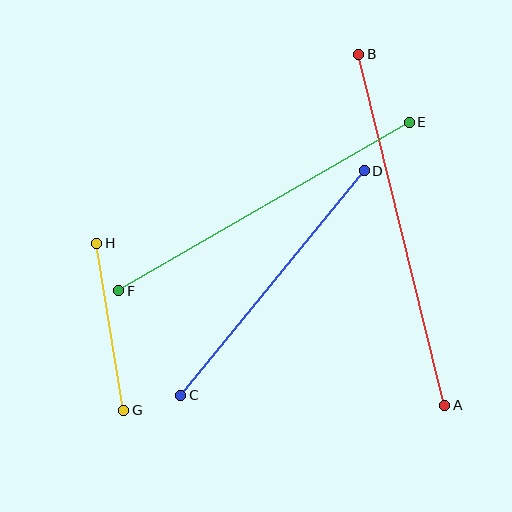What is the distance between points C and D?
The distance is approximately 290 pixels.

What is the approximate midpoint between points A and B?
The midpoint is at approximately (402, 230) pixels.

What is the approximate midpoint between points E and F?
The midpoint is at approximately (264, 206) pixels.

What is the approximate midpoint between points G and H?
The midpoint is at approximately (110, 327) pixels.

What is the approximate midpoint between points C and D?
The midpoint is at approximately (273, 283) pixels.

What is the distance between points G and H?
The distance is approximately 169 pixels.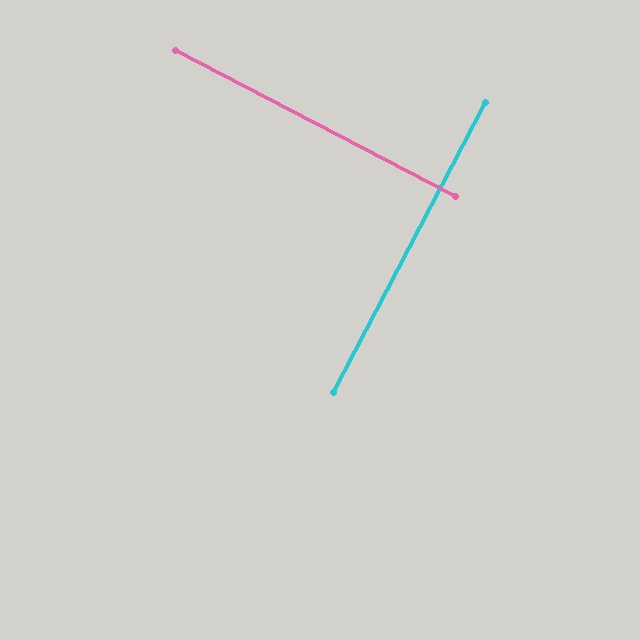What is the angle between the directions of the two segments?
Approximately 90 degrees.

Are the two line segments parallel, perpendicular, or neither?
Perpendicular — they meet at approximately 90°.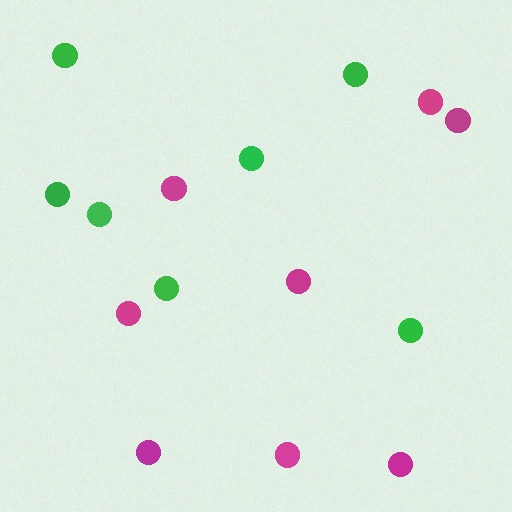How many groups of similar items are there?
There are 2 groups: one group of green circles (7) and one group of magenta circles (8).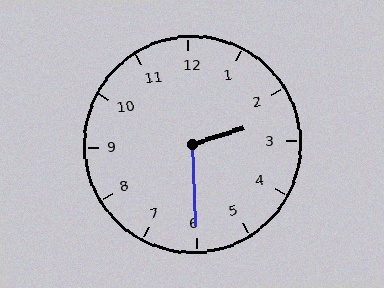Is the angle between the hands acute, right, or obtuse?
It is obtuse.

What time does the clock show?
2:30.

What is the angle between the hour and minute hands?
Approximately 105 degrees.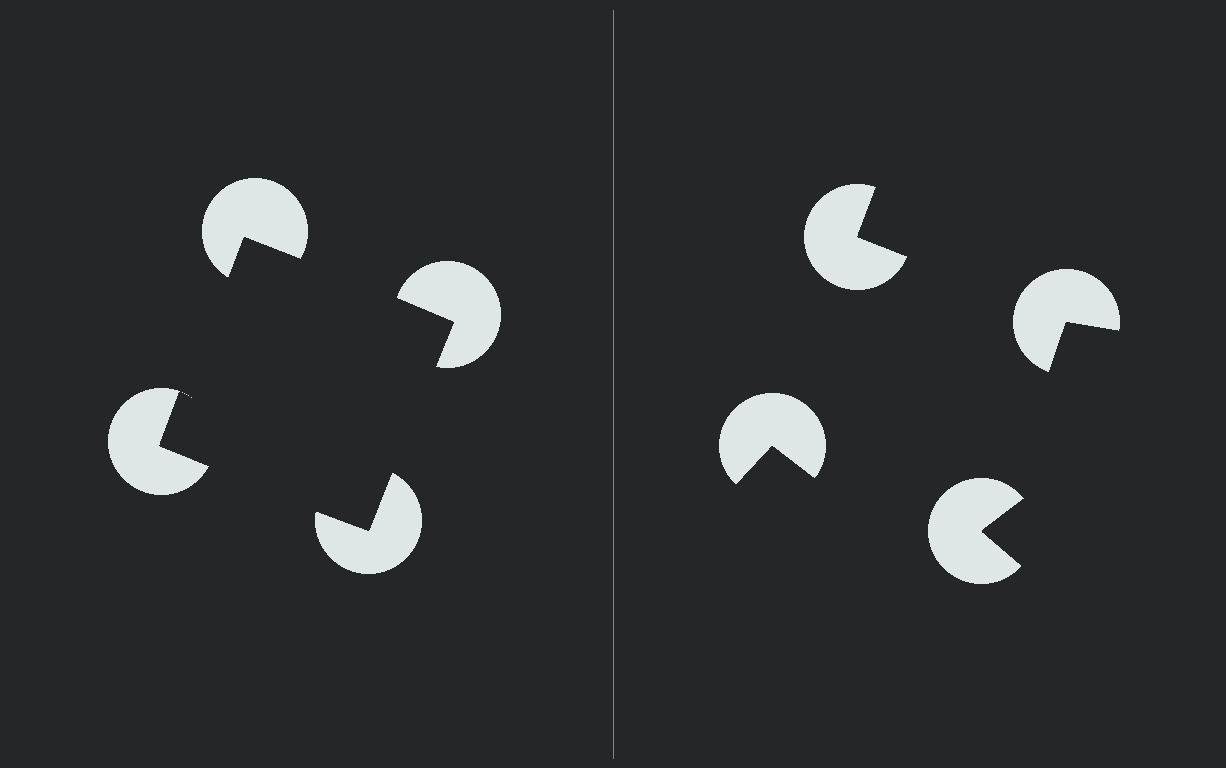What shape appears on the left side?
An illusory square.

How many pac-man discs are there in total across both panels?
8 — 4 on each side.